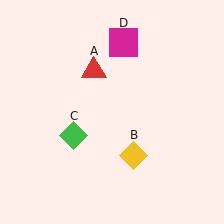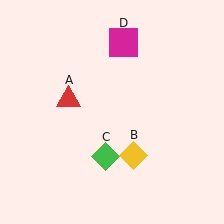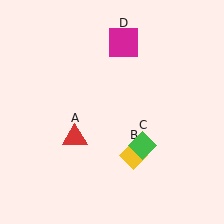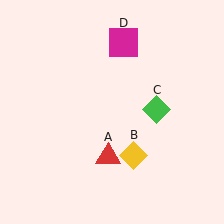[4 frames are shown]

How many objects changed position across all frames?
2 objects changed position: red triangle (object A), green diamond (object C).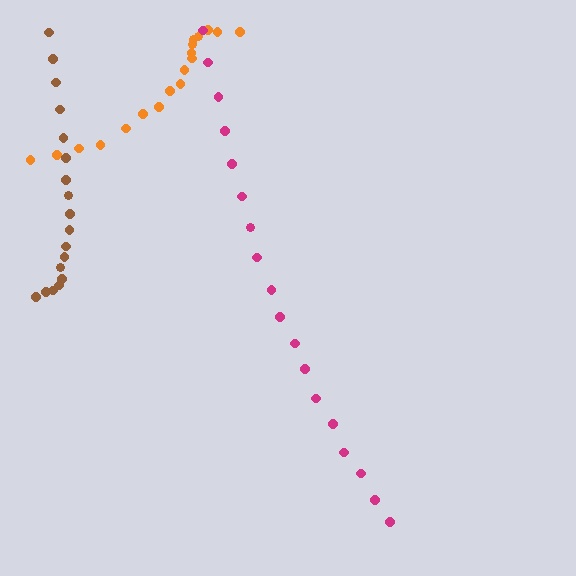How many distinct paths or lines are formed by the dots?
There are 3 distinct paths.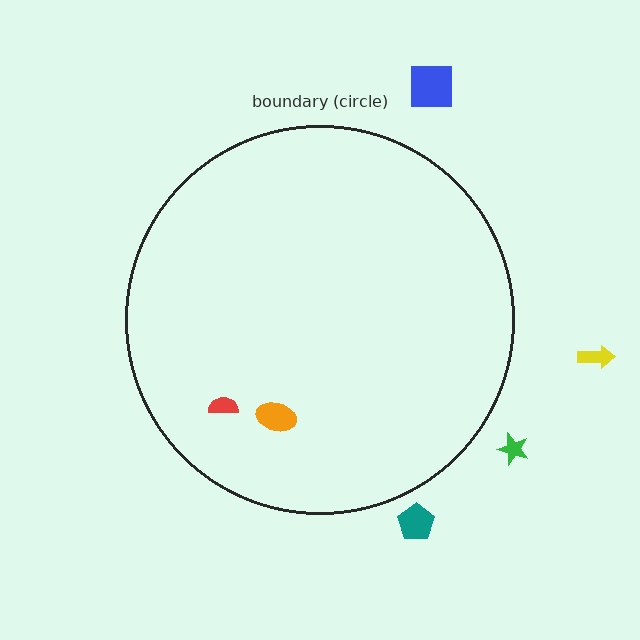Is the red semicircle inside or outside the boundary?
Inside.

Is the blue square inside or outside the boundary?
Outside.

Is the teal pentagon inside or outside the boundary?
Outside.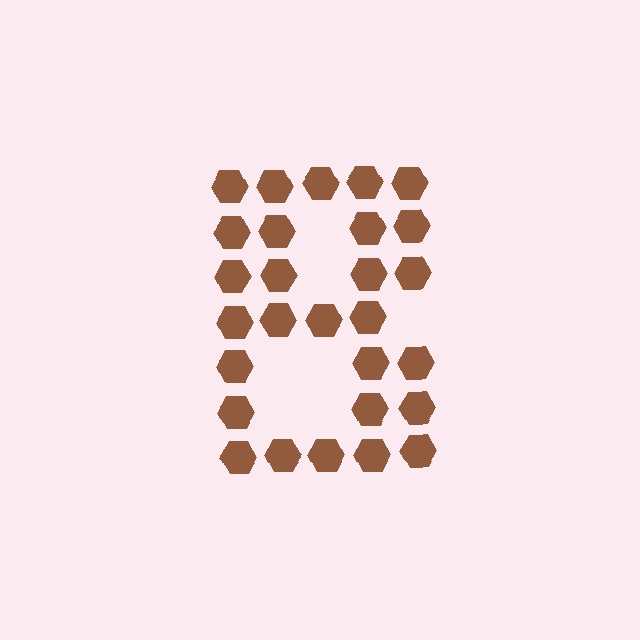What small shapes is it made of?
It is made of small hexagons.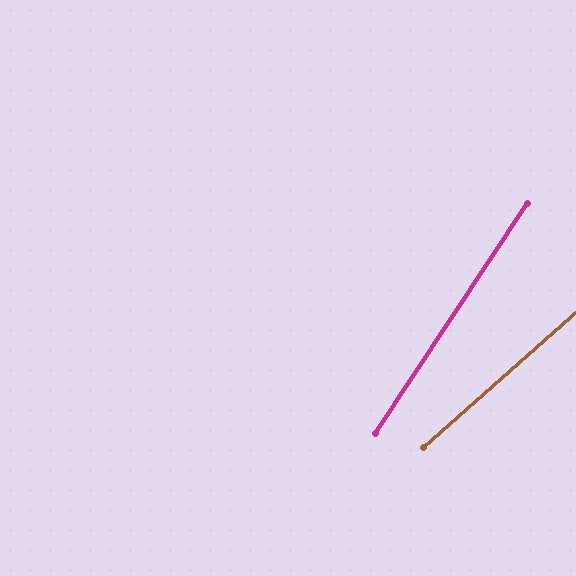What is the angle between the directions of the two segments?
Approximately 15 degrees.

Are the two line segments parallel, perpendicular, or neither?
Neither parallel nor perpendicular — they differ by about 15°.